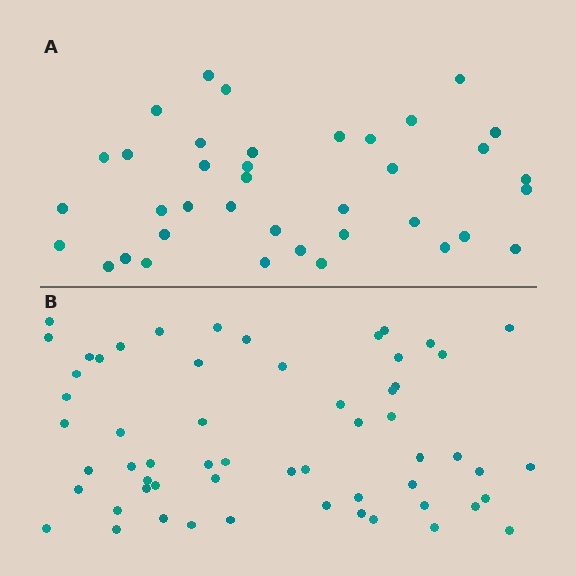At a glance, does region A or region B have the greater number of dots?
Region B (the bottom region) has more dots.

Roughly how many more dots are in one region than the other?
Region B has approximately 20 more dots than region A.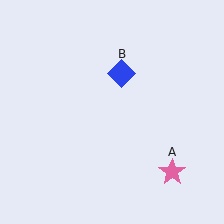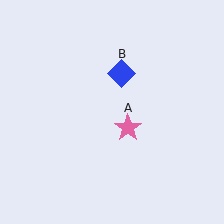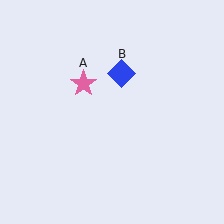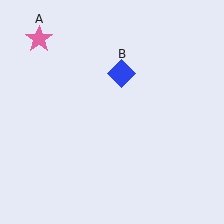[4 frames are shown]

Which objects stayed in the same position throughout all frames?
Blue diamond (object B) remained stationary.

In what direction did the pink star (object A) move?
The pink star (object A) moved up and to the left.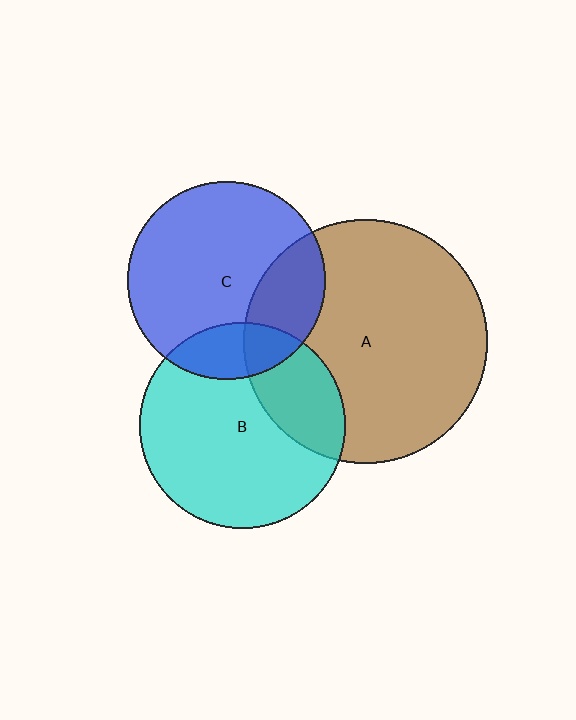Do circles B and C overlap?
Yes.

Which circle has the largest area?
Circle A (brown).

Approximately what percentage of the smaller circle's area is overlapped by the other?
Approximately 15%.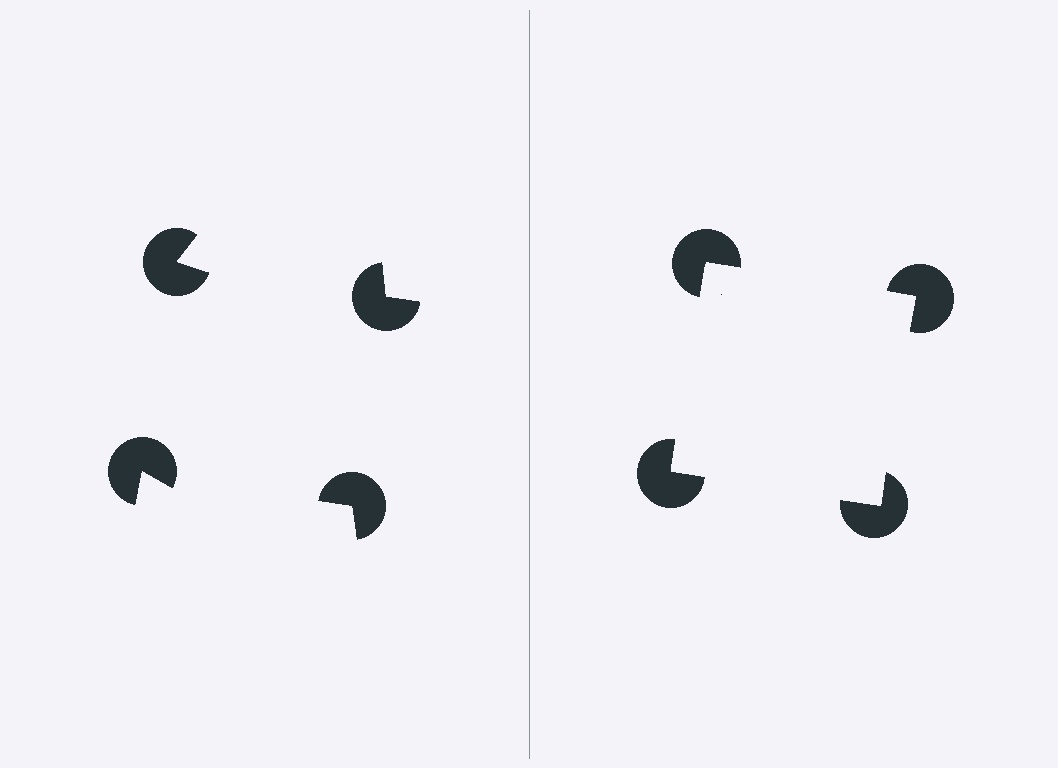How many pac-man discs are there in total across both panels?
8 — 4 on each side.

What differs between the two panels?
The pac-man discs are positioned identically on both sides; only the wedge orientations differ. On the right they align to a square; on the left they are misaligned.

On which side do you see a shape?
An illusory square appears on the right side. On the left side the wedge cuts are rotated, so no coherent shape forms.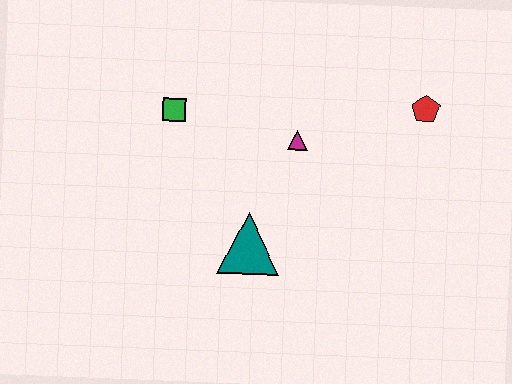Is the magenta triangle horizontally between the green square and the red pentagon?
Yes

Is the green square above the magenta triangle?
Yes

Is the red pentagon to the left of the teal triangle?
No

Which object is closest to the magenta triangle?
The teal triangle is closest to the magenta triangle.